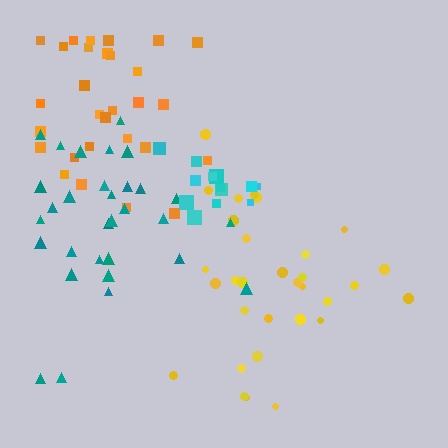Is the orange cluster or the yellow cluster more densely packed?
Yellow.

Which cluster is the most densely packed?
Cyan.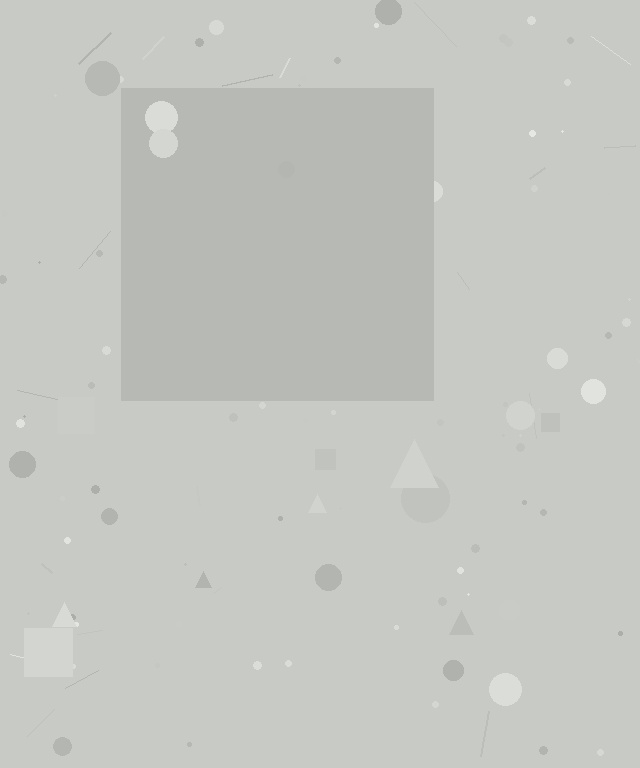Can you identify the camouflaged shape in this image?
The camouflaged shape is a square.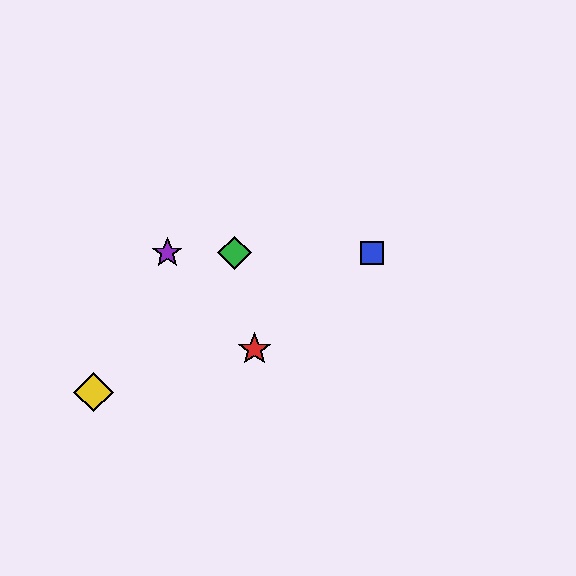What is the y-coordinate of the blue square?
The blue square is at y≈253.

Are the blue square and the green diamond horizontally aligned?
Yes, both are at y≈253.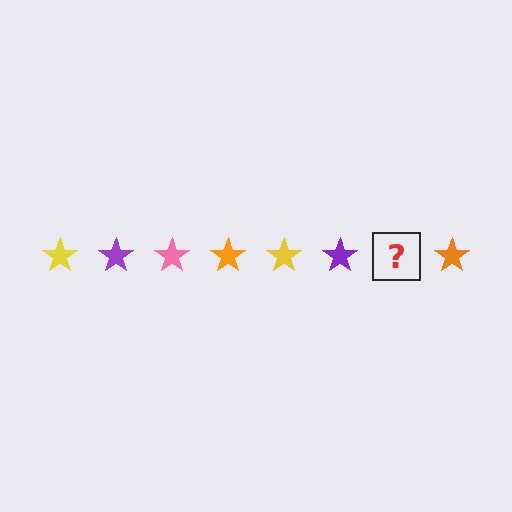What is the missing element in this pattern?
The missing element is a pink star.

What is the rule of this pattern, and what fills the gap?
The rule is that the pattern cycles through yellow, purple, pink, orange stars. The gap should be filled with a pink star.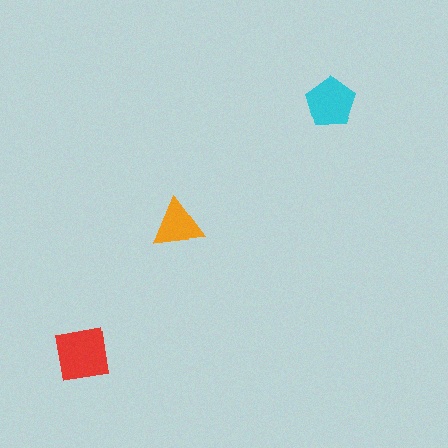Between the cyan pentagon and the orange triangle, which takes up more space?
The cyan pentagon.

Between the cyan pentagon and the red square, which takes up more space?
The red square.